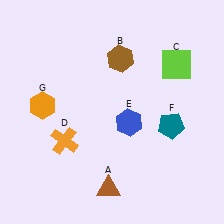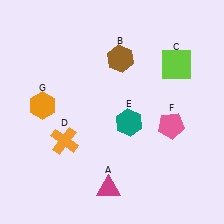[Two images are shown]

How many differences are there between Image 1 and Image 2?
There are 3 differences between the two images.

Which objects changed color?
A changed from brown to magenta. E changed from blue to teal. F changed from teal to pink.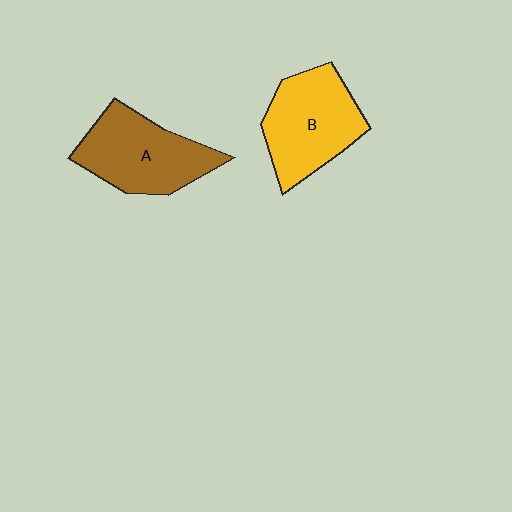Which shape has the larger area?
Shape B (yellow).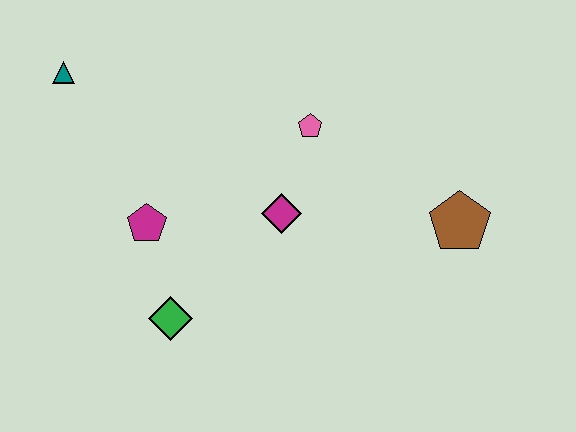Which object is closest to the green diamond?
The magenta pentagon is closest to the green diamond.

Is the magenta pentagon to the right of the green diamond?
No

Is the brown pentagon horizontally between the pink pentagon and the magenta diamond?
No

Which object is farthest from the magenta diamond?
The teal triangle is farthest from the magenta diamond.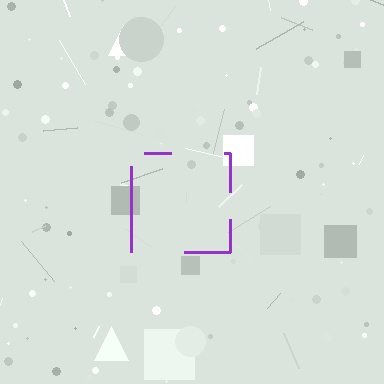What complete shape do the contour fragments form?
The contour fragments form a square.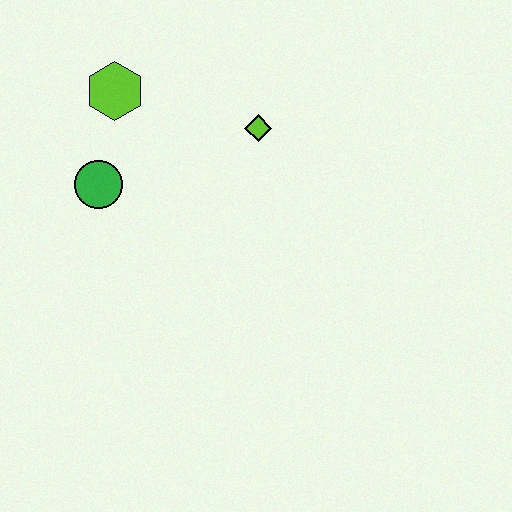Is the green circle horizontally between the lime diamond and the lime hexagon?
No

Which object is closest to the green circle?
The lime hexagon is closest to the green circle.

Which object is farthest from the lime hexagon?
The lime diamond is farthest from the lime hexagon.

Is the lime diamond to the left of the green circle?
No